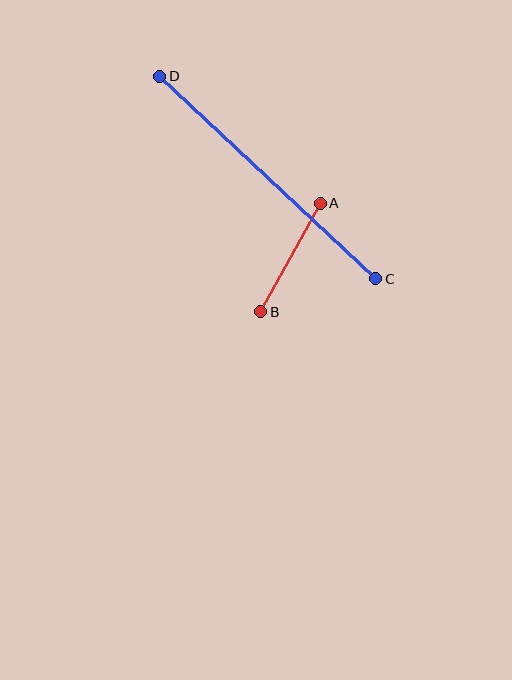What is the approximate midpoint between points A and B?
The midpoint is at approximately (290, 257) pixels.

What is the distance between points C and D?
The distance is approximately 296 pixels.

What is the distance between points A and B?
The distance is approximately 124 pixels.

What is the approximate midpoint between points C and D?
The midpoint is at approximately (268, 177) pixels.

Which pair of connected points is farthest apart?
Points C and D are farthest apart.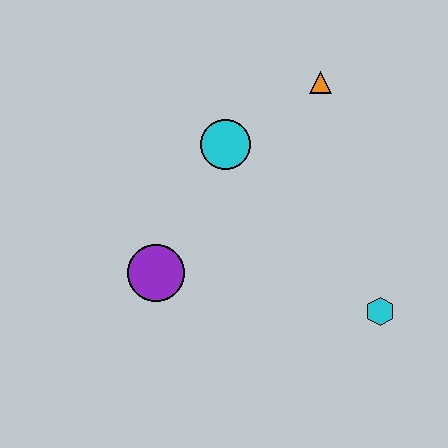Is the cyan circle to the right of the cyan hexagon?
No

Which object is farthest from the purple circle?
The orange triangle is farthest from the purple circle.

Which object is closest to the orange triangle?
The cyan circle is closest to the orange triangle.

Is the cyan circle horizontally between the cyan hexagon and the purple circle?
Yes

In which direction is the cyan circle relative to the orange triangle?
The cyan circle is to the left of the orange triangle.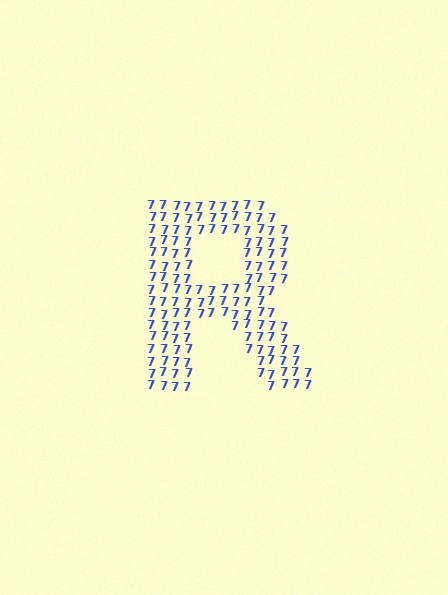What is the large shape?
The large shape is the letter R.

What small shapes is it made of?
It is made of small digit 7's.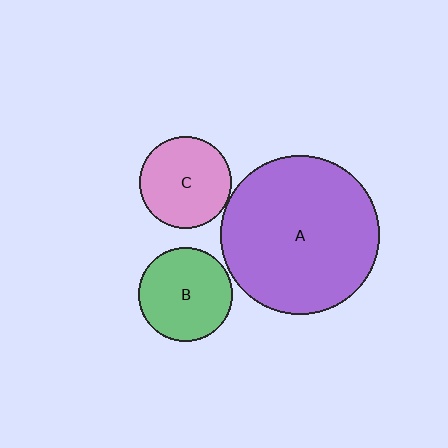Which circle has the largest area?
Circle A (purple).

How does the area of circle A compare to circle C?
Approximately 3.0 times.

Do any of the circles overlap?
No, none of the circles overlap.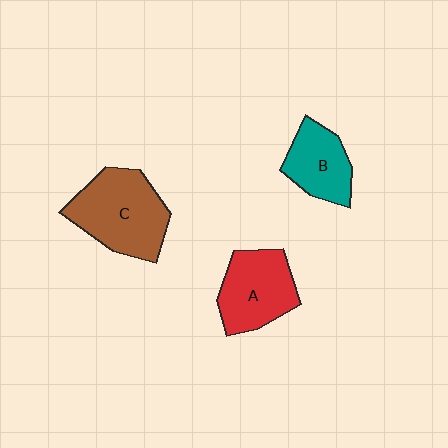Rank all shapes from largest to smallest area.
From largest to smallest: C (brown), A (red), B (teal).